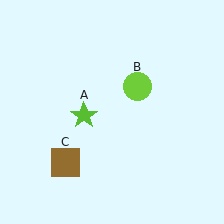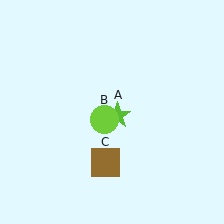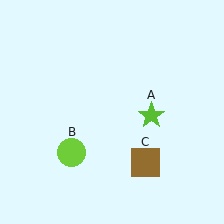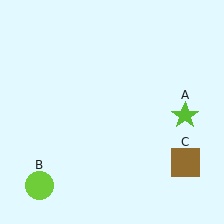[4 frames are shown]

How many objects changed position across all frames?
3 objects changed position: lime star (object A), lime circle (object B), brown square (object C).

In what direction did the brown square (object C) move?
The brown square (object C) moved right.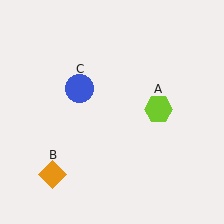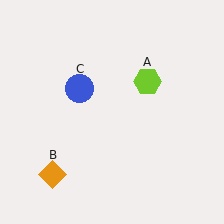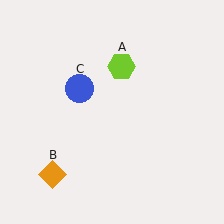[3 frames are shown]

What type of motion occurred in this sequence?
The lime hexagon (object A) rotated counterclockwise around the center of the scene.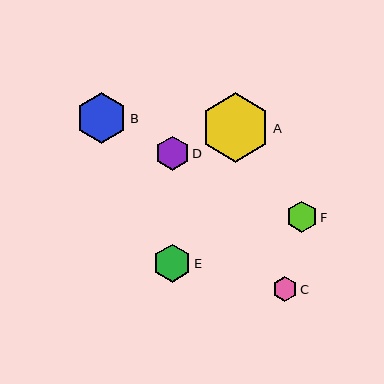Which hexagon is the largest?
Hexagon A is the largest with a size of approximately 70 pixels.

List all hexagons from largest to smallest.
From largest to smallest: A, B, E, D, F, C.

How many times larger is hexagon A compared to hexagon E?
Hexagon A is approximately 1.8 times the size of hexagon E.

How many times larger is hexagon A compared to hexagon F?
Hexagon A is approximately 2.2 times the size of hexagon F.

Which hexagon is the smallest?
Hexagon C is the smallest with a size of approximately 25 pixels.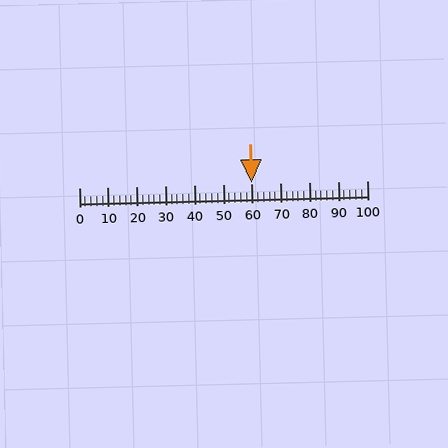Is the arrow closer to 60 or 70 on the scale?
The arrow is closer to 60.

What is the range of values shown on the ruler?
The ruler shows values from 0 to 100.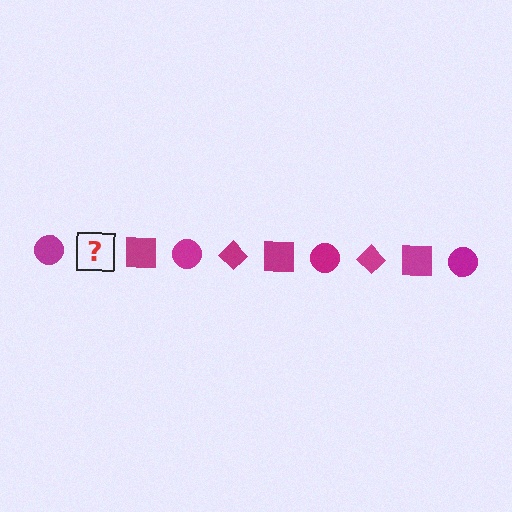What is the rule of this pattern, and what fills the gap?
The rule is that the pattern cycles through circle, diamond, square shapes in magenta. The gap should be filled with a magenta diamond.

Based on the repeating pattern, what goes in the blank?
The blank should be a magenta diamond.